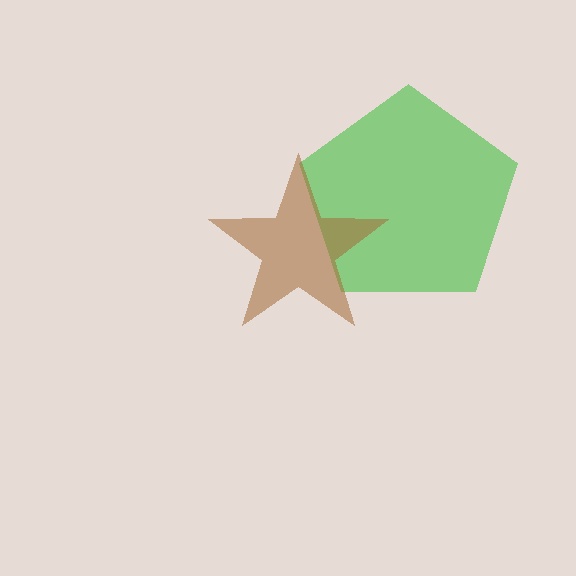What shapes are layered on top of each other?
The layered shapes are: a green pentagon, a brown star.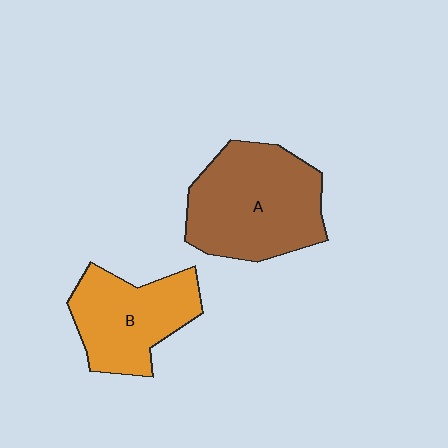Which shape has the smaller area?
Shape B (orange).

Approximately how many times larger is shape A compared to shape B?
Approximately 1.4 times.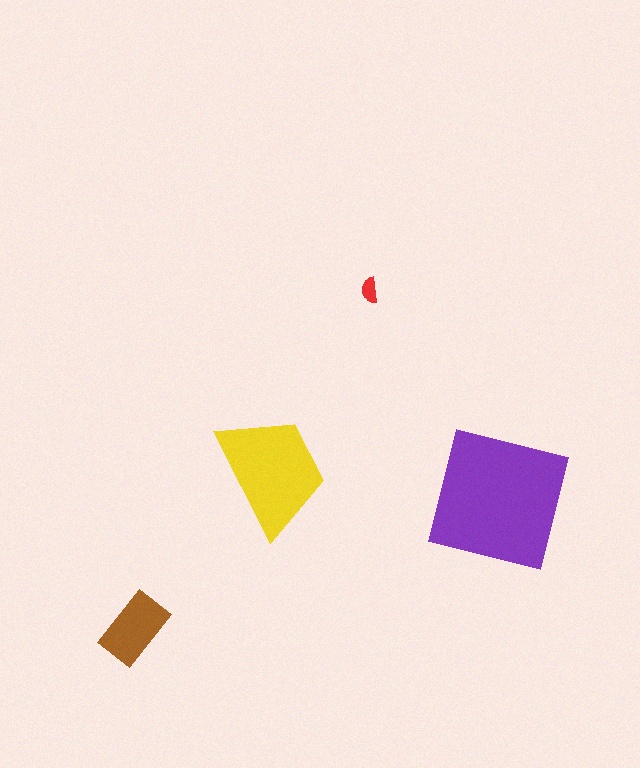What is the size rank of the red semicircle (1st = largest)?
4th.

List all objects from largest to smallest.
The purple square, the yellow trapezoid, the brown rectangle, the red semicircle.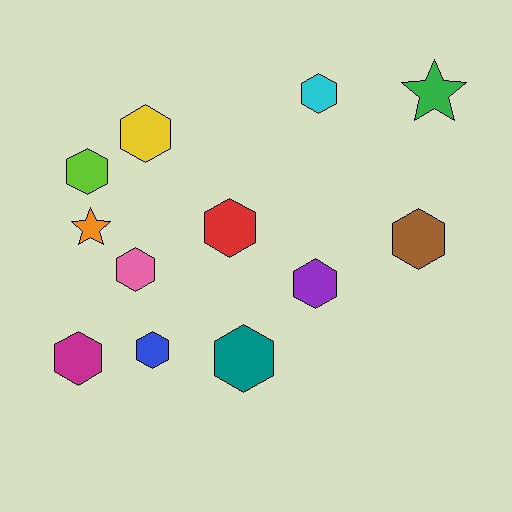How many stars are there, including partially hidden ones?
There are 2 stars.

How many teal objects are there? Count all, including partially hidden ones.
There is 1 teal object.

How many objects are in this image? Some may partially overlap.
There are 12 objects.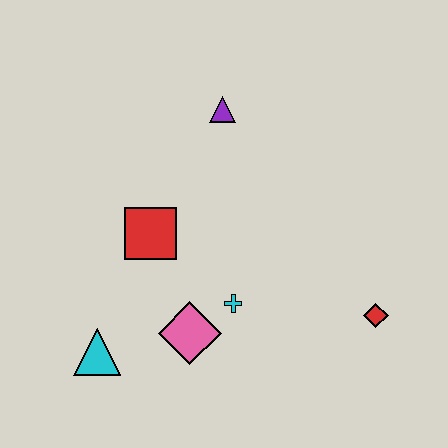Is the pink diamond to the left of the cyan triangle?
No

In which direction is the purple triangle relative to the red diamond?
The purple triangle is above the red diamond.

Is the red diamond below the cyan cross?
Yes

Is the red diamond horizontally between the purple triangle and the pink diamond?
No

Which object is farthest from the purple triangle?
The cyan triangle is farthest from the purple triangle.